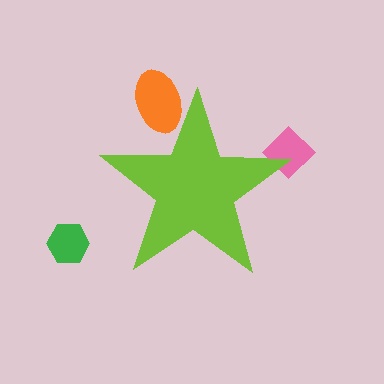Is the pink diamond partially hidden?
Yes, the pink diamond is partially hidden behind the lime star.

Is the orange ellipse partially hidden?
Yes, the orange ellipse is partially hidden behind the lime star.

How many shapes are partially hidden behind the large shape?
2 shapes are partially hidden.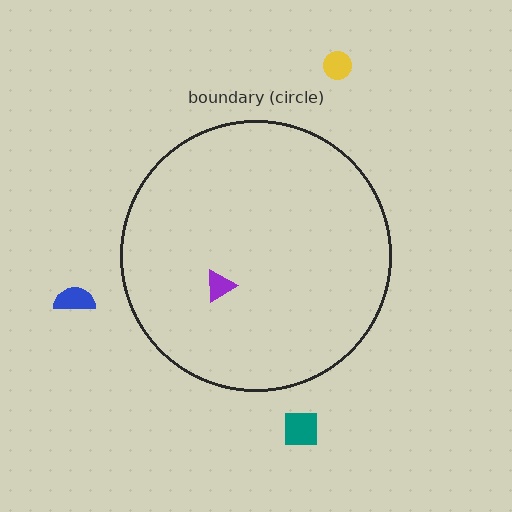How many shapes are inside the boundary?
1 inside, 3 outside.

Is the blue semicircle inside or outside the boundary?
Outside.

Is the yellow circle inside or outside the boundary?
Outside.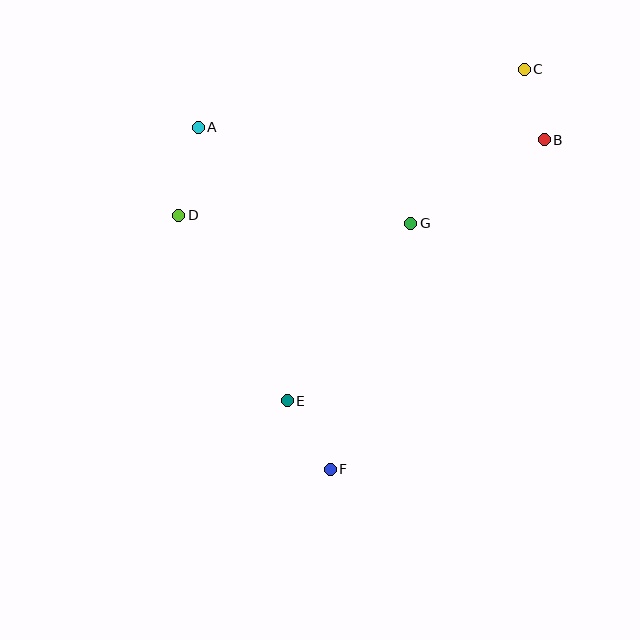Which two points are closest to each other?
Points B and C are closest to each other.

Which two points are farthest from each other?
Points C and F are farthest from each other.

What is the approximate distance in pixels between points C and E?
The distance between C and E is approximately 408 pixels.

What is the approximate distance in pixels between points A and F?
The distance between A and F is approximately 366 pixels.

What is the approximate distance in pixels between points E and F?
The distance between E and F is approximately 81 pixels.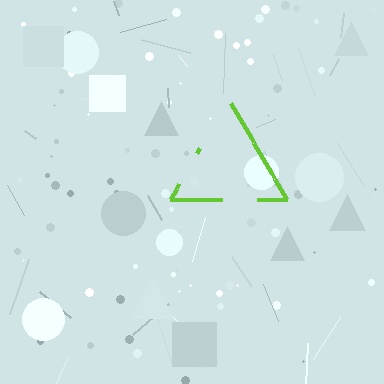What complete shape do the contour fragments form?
The contour fragments form a triangle.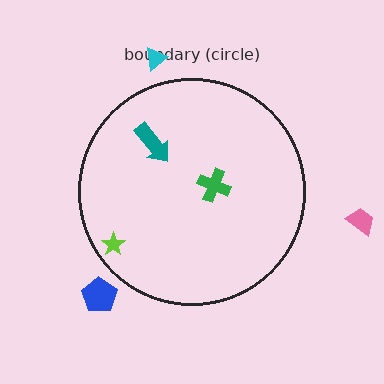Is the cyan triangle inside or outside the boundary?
Outside.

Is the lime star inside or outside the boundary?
Inside.